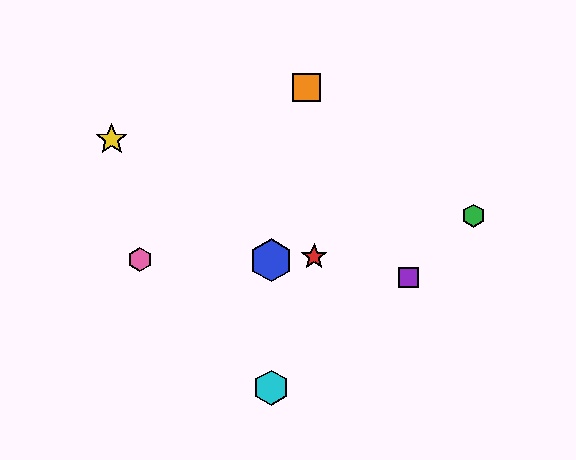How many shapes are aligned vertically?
2 shapes (the blue hexagon, the cyan hexagon) are aligned vertically.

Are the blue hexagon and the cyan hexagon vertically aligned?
Yes, both are at x≈271.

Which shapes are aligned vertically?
The blue hexagon, the cyan hexagon are aligned vertically.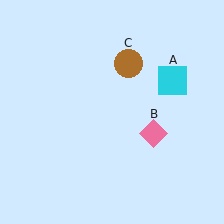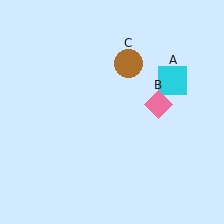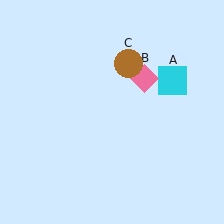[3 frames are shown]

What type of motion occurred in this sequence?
The pink diamond (object B) rotated counterclockwise around the center of the scene.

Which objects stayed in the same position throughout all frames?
Cyan square (object A) and brown circle (object C) remained stationary.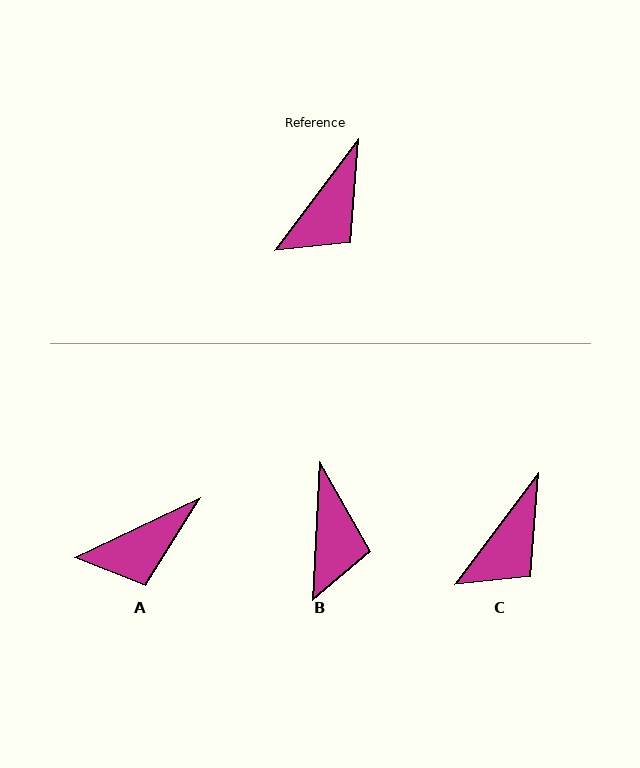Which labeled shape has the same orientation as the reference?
C.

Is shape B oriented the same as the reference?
No, it is off by about 34 degrees.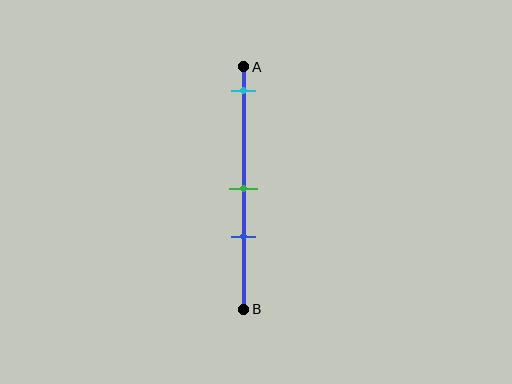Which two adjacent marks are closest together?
The green and blue marks are the closest adjacent pair.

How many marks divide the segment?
There are 3 marks dividing the segment.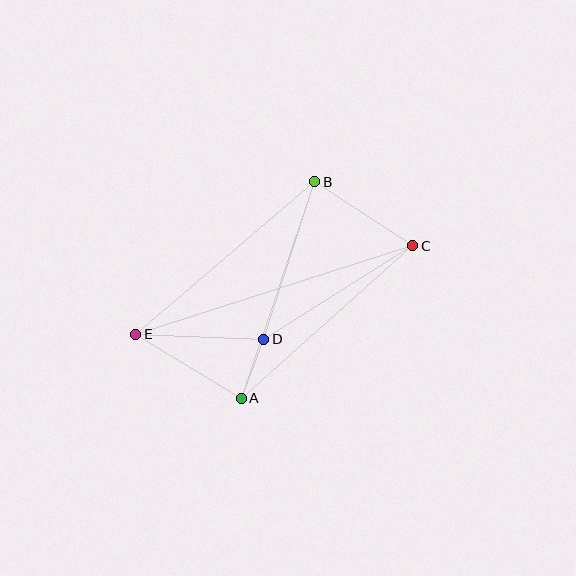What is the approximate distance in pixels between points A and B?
The distance between A and B is approximately 228 pixels.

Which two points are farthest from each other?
Points C and E are farthest from each other.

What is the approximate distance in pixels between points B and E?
The distance between B and E is approximately 235 pixels.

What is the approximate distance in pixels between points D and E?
The distance between D and E is approximately 128 pixels.